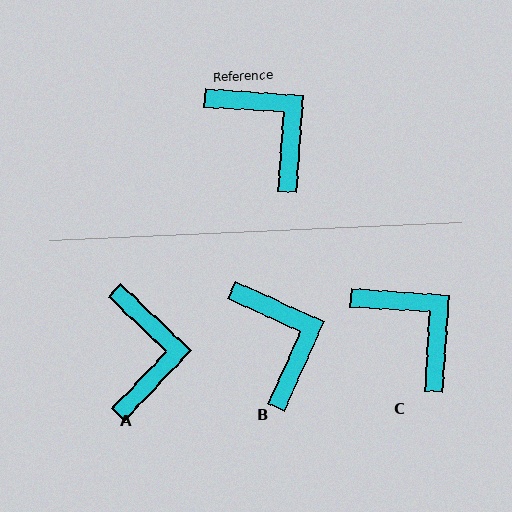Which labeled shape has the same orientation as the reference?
C.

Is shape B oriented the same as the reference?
No, it is off by about 21 degrees.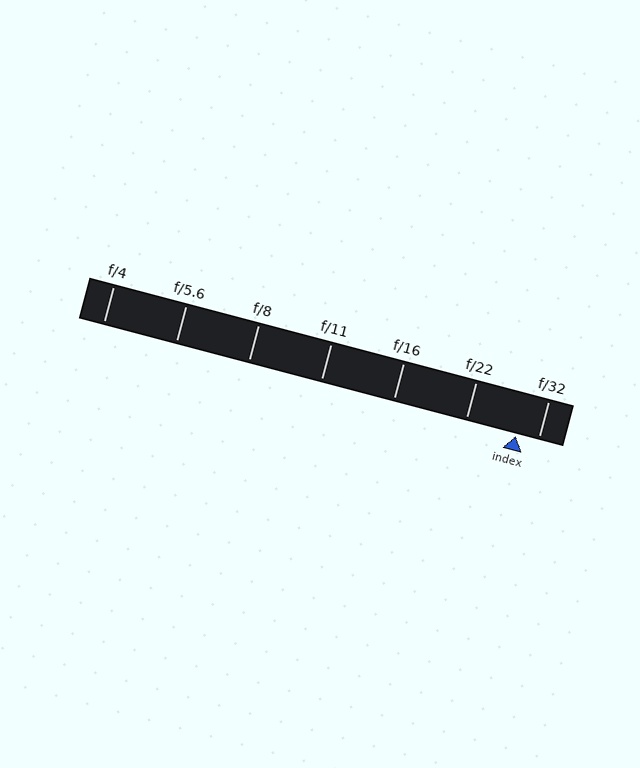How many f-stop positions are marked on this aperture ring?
There are 7 f-stop positions marked.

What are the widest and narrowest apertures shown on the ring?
The widest aperture shown is f/4 and the narrowest is f/32.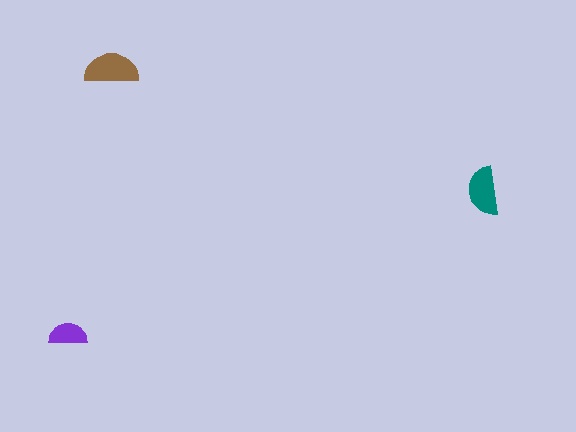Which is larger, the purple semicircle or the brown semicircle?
The brown one.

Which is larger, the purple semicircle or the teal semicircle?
The teal one.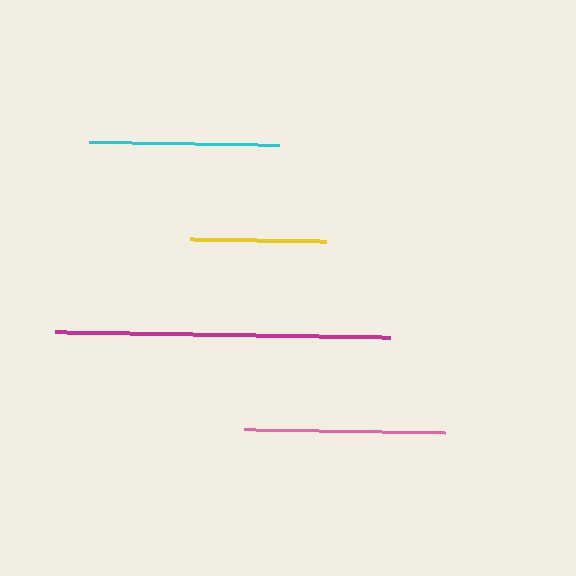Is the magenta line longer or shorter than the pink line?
The magenta line is longer than the pink line.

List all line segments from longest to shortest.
From longest to shortest: magenta, pink, cyan, yellow.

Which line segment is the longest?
The magenta line is the longest at approximately 334 pixels.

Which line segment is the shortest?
The yellow line is the shortest at approximately 135 pixels.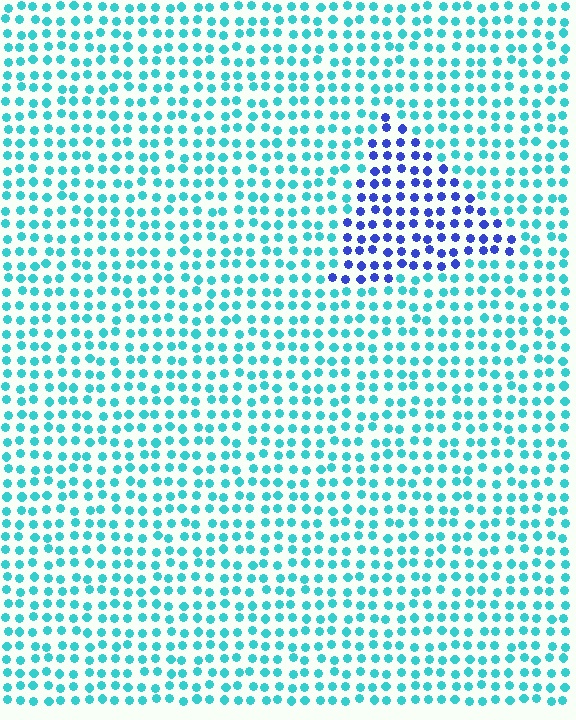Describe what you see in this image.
The image is filled with small cyan elements in a uniform arrangement. A triangle-shaped region is visible where the elements are tinted to a slightly different hue, forming a subtle color boundary.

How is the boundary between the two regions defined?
The boundary is defined purely by a slight shift in hue (about 55 degrees). Spacing, size, and orientation are identical on both sides.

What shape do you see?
I see a triangle.